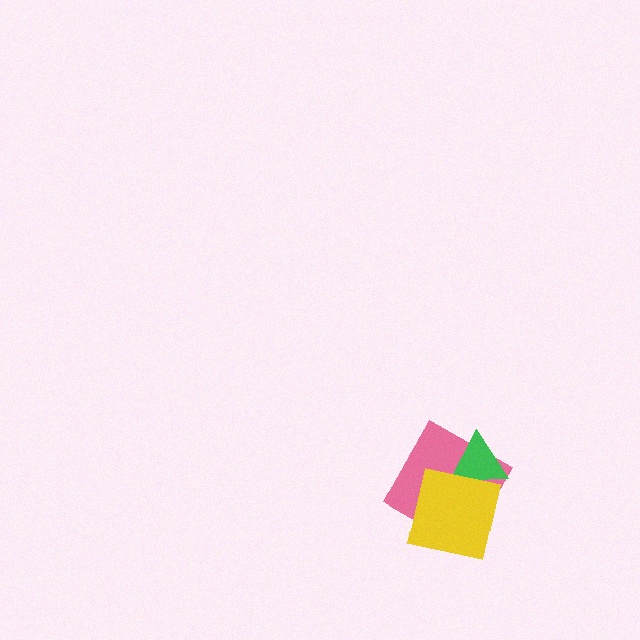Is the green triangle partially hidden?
Yes, it is partially covered by another shape.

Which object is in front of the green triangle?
The yellow square is in front of the green triangle.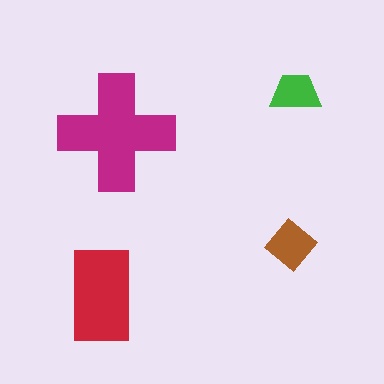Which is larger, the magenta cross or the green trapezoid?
The magenta cross.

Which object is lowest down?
The red rectangle is bottommost.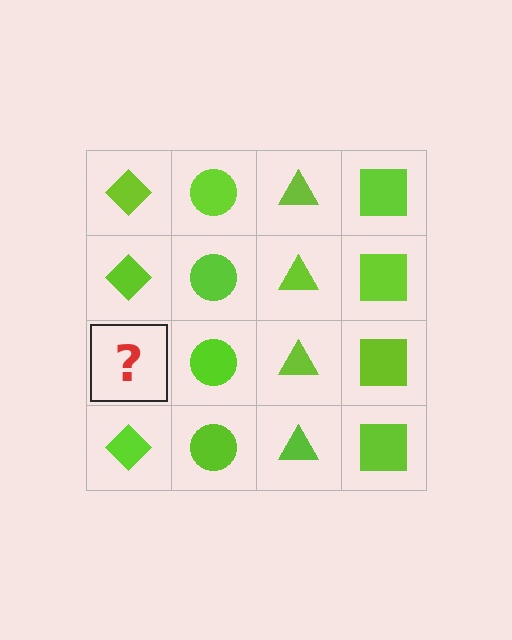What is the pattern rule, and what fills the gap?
The rule is that each column has a consistent shape. The gap should be filled with a lime diamond.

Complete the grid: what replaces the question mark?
The question mark should be replaced with a lime diamond.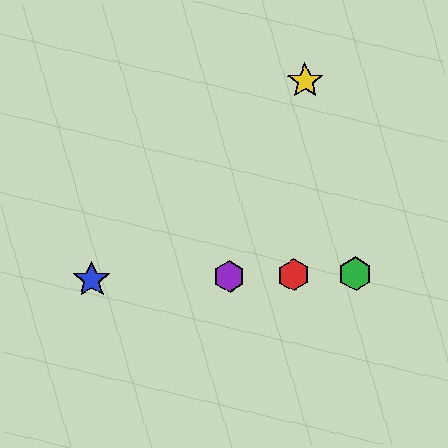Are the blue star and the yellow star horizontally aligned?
No, the blue star is at y≈280 and the yellow star is at y≈81.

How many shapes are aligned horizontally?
4 shapes (the red hexagon, the blue star, the green hexagon, the purple hexagon) are aligned horizontally.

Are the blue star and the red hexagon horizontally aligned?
Yes, both are at y≈280.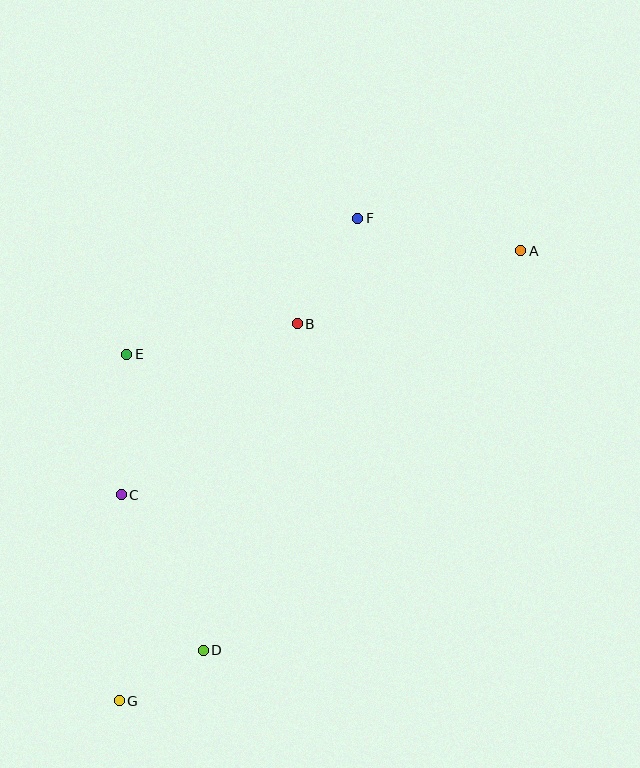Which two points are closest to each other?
Points D and G are closest to each other.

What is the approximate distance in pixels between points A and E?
The distance between A and E is approximately 407 pixels.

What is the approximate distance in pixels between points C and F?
The distance between C and F is approximately 364 pixels.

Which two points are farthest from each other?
Points A and G are farthest from each other.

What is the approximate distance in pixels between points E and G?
The distance between E and G is approximately 347 pixels.